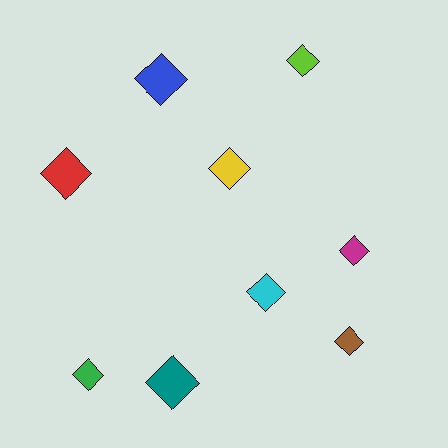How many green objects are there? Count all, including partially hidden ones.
There is 1 green object.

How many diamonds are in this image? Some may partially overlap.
There are 9 diamonds.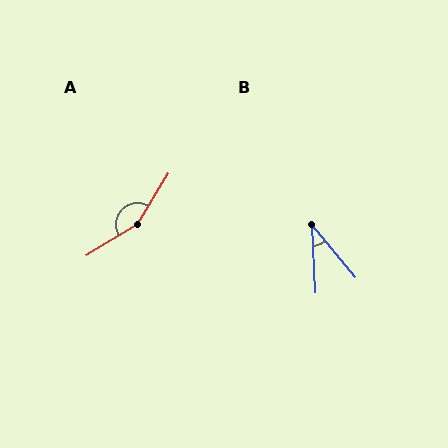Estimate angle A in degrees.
Approximately 153 degrees.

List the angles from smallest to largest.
B (37°), A (153°).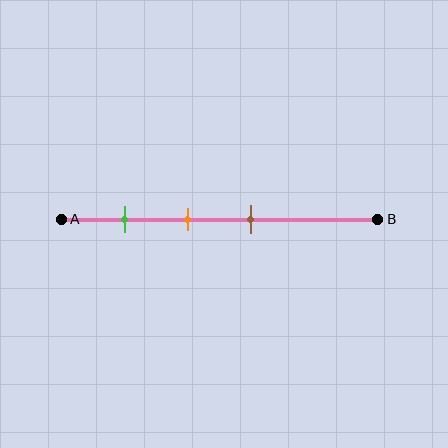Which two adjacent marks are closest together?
The orange and brown marks are the closest adjacent pair.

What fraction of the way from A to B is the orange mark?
The orange mark is approximately 40% (0.4) of the way from A to B.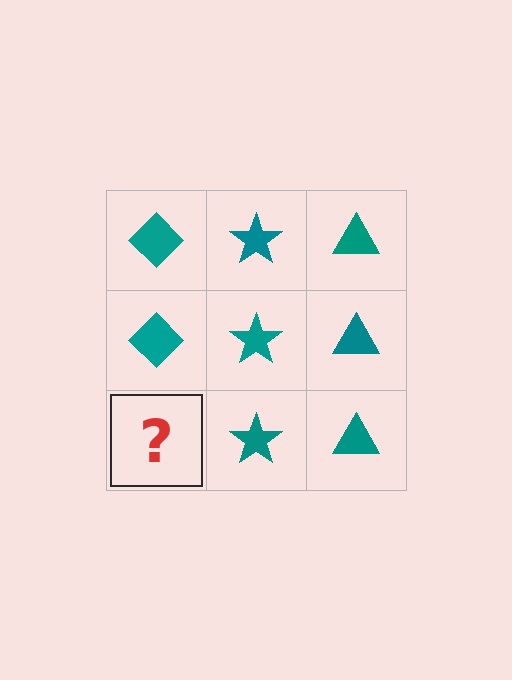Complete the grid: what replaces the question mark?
The question mark should be replaced with a teal diamond.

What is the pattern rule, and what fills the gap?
The rule is that each column has a consistent shape. The gap should be filled with a teal diamond.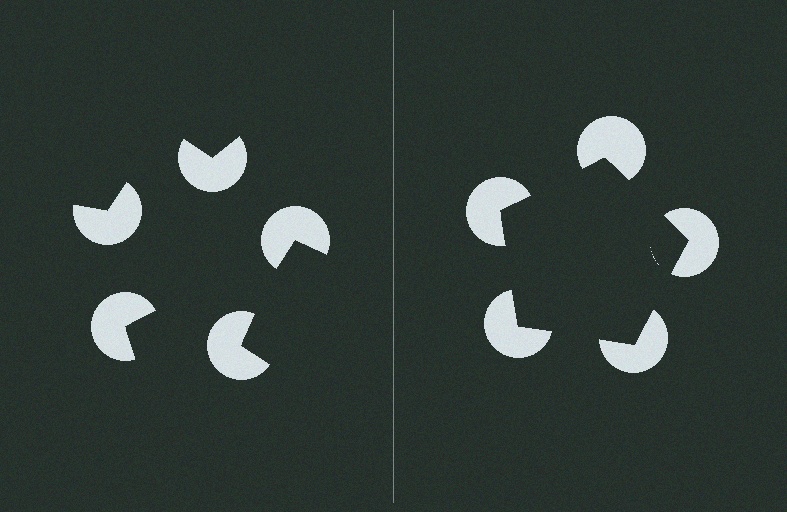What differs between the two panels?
The pac-man discs are positioned identically on both sides; only the wedge orientations differ. On the right they align to a pentagon; on the left they are misaligned.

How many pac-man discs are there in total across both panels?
10 — 5 on each side.